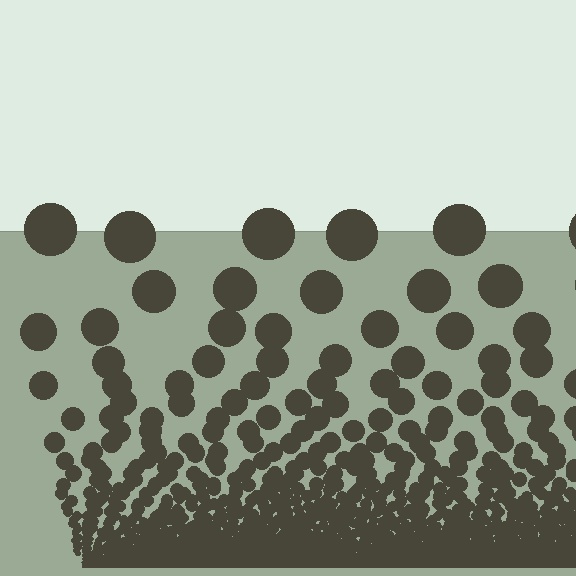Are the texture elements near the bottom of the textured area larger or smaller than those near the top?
Smaller. The gradient is inverted — elements near the bottom are smaller and denser.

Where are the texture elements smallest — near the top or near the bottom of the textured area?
Near the bottom.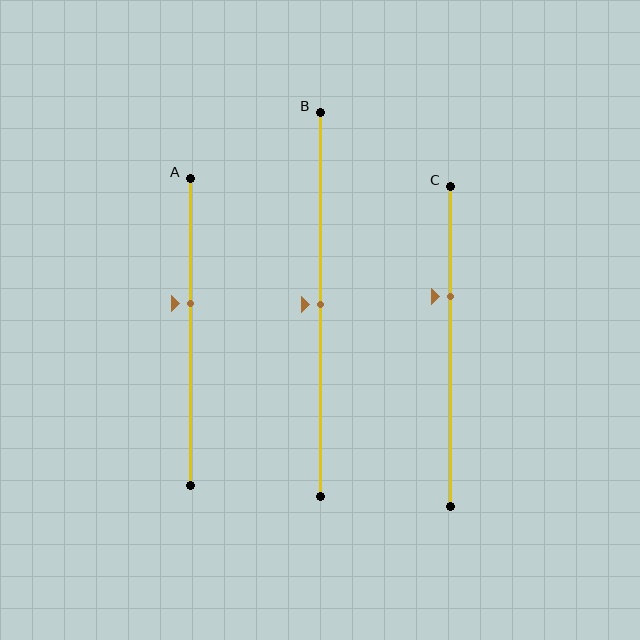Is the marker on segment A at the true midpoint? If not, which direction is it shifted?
No, the marker on segment A is shifted upward by about 9% of the segment length.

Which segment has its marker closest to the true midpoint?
Segment B has its marker closest to the true midpoint.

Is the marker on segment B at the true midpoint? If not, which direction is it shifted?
Yes, the marker on segment B is at the true midpoint.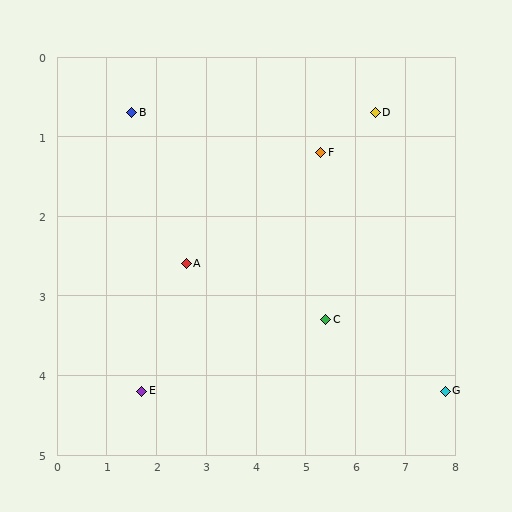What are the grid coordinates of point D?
Point D is at approximately (6.4, 0.7).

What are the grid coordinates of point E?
Point E is at approximately (1.7, 4.2).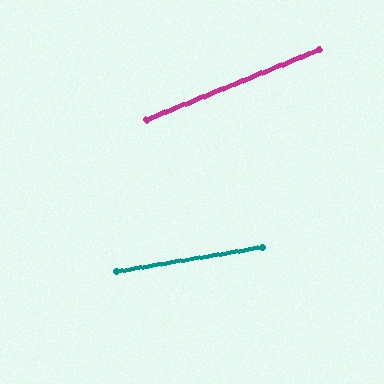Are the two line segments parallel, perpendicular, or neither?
Neither parallel nor perpendicular — they differ by about 13°.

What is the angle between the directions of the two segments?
Approximately 13 degrees.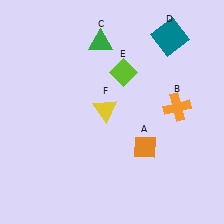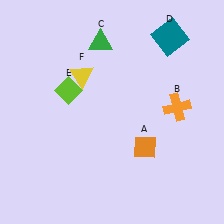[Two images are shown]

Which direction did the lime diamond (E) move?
The lime diamond (E) moved left.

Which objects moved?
The objects that moved are: the lime diamond (E), the yellow triangle (F).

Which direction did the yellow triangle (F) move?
The yellow triangle (F) moved up.